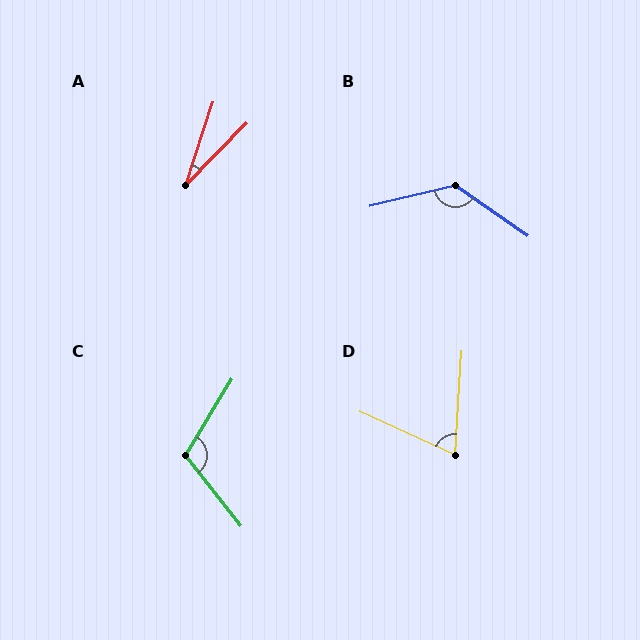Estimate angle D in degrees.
Approximately 69 degrees.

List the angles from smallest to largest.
A (26°), D (69°), C (110°), B (132°).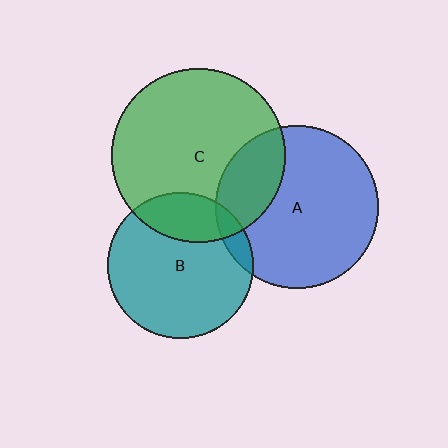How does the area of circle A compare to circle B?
Approximately 1.2 times.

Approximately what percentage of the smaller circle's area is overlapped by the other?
Approximately 25%.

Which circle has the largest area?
Circle C (green).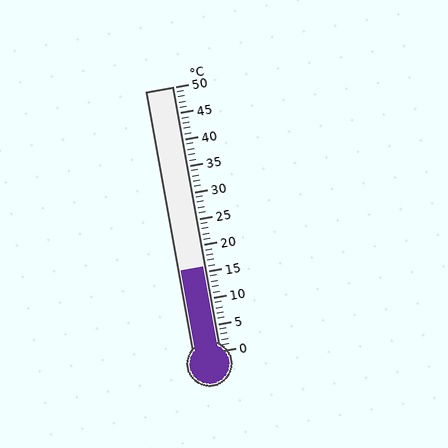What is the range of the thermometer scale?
The thermometer scale ranges from 0°C to 50°C.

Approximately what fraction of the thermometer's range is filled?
The thermometer is filled to approximately 30% of its range.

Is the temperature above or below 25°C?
The temperature is below 25°C.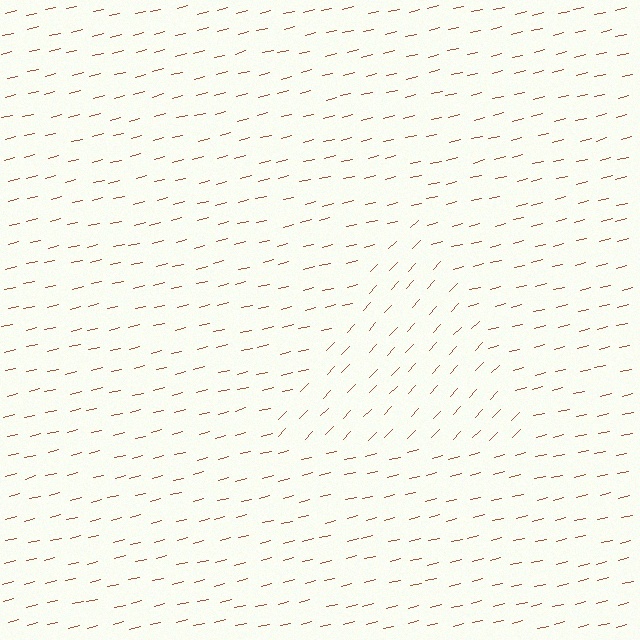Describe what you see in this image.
The image is filled with small brown line segments. A triangle region in the image has lines oriented differently from the surrounding lines, creating a visible texture boundary.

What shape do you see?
I see a triangle.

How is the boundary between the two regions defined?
The boundary is defined purely by a change in line orientation (approximately 33 degrees difference). All lines are the same color and thickness.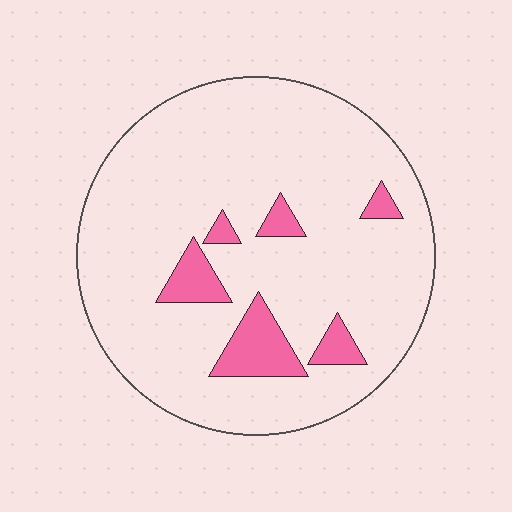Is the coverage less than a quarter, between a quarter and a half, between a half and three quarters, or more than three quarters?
Less than a quarter.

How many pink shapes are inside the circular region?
6.